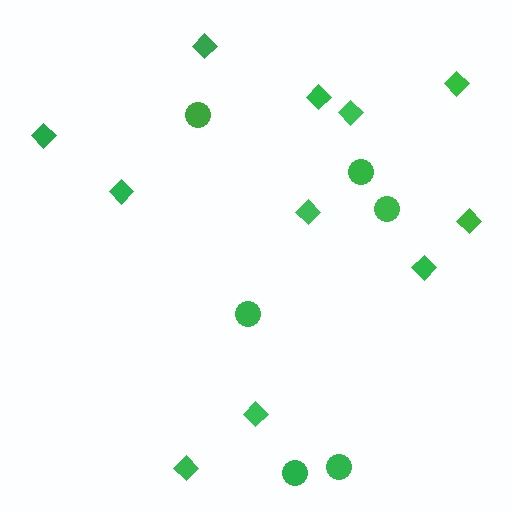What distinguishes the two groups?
There are 2 groups: one group of circles (6) and one group of diamonds (11).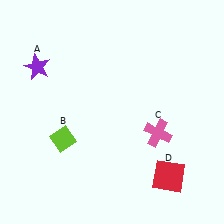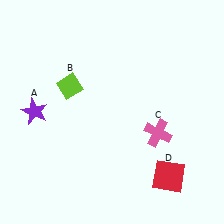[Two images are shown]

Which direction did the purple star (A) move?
The purple star (A) moved down.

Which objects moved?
The objects that moved are: the purple star (A), the lime diamond (B).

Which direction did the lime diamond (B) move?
The lime diamond (B) moved up.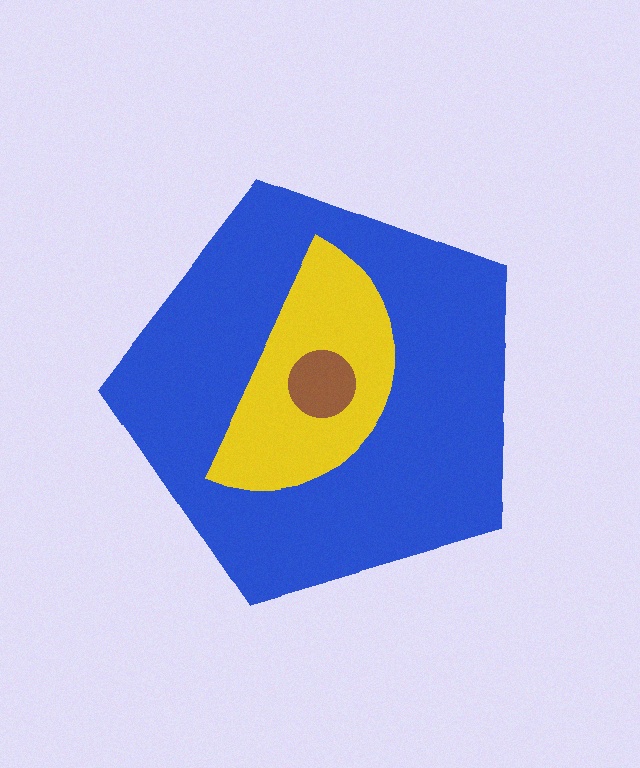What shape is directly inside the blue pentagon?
The yellow semicircle.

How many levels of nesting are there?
3.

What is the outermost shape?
The blue pentagon.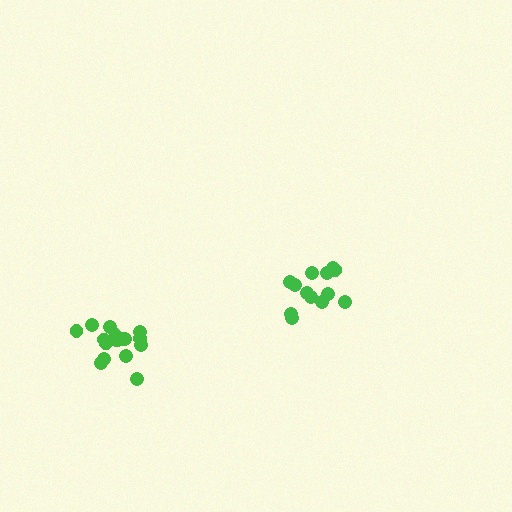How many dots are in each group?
Group 1: 13 dots, Group 2: 17 dots (30 total).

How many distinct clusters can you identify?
There are 2 distinct clusters.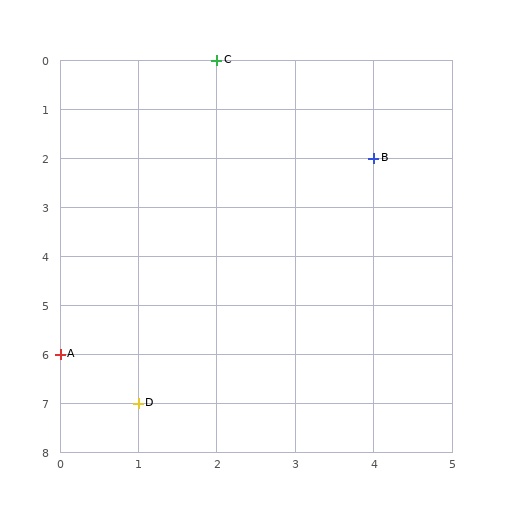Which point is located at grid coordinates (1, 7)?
Point D is at (1, 7).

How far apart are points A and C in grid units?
Points A and C are 2 columns and 6 rows apart (about 6.3 grid units diagonally).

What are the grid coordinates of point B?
Point B is at grid coordinates (4, 2).